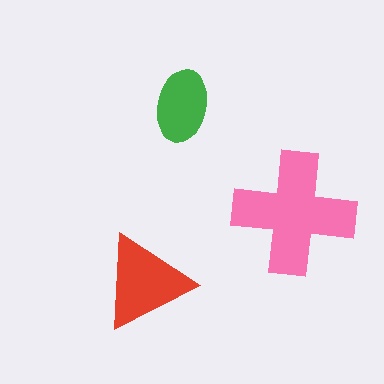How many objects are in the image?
There are 3 objects in the image.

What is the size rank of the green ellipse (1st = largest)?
3rd.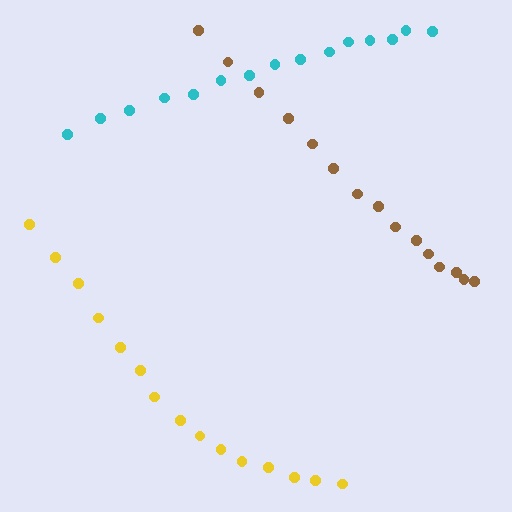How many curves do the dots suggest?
There are 3 distinct paths.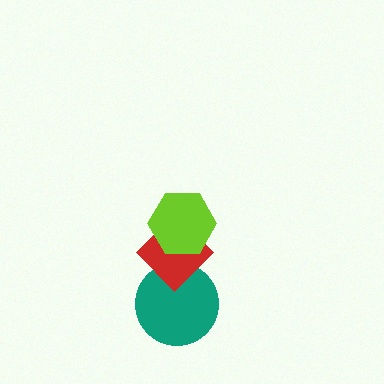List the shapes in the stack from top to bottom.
From top to bottom: the lime hexagon, the red diamond, the teal circle.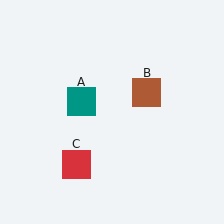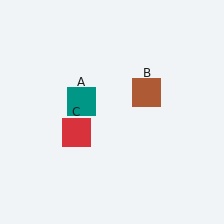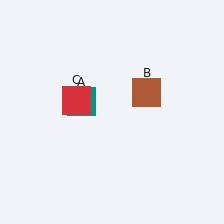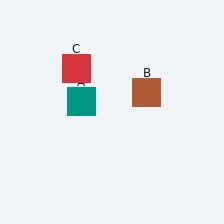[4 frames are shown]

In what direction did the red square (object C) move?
The red square (object C) moved up.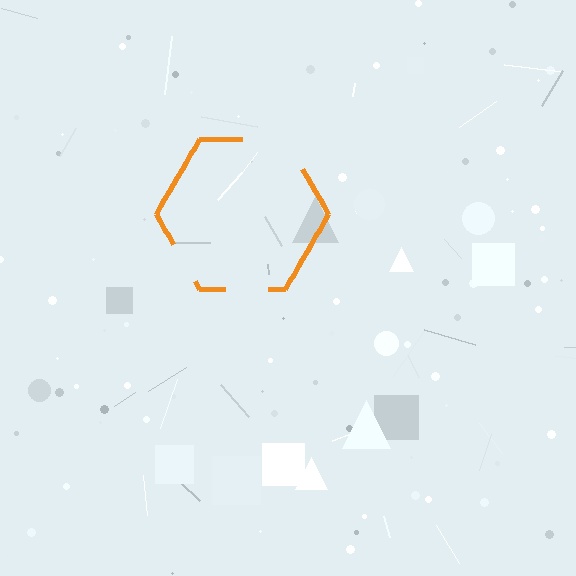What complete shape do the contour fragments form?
The contour fragments form a hexagon.